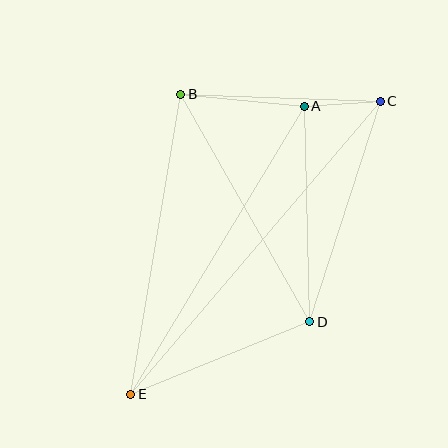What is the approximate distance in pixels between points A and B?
The distance between A and B is approximately 124 pixels.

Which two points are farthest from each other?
Points C and E are farthest from each other.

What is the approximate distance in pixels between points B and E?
The distance between B and E is approximately 304 pixels.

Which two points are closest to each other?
Points A and C are closest to each other.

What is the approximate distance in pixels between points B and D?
The distance between B and D is approximately 262 pixels.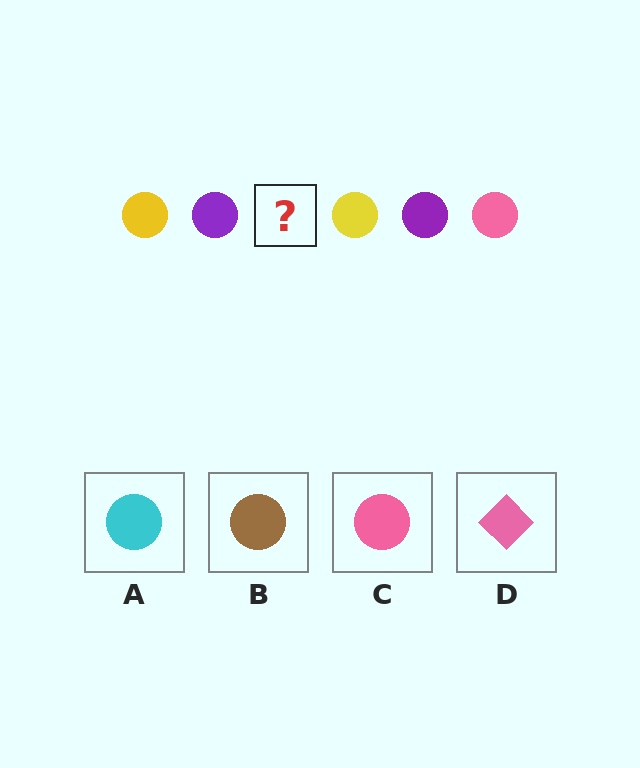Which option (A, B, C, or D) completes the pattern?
C.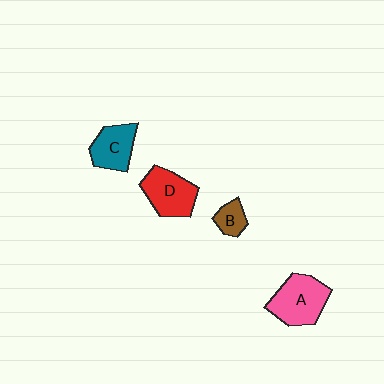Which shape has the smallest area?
Shape B (brown).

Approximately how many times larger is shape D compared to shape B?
Approximately 2.2 times.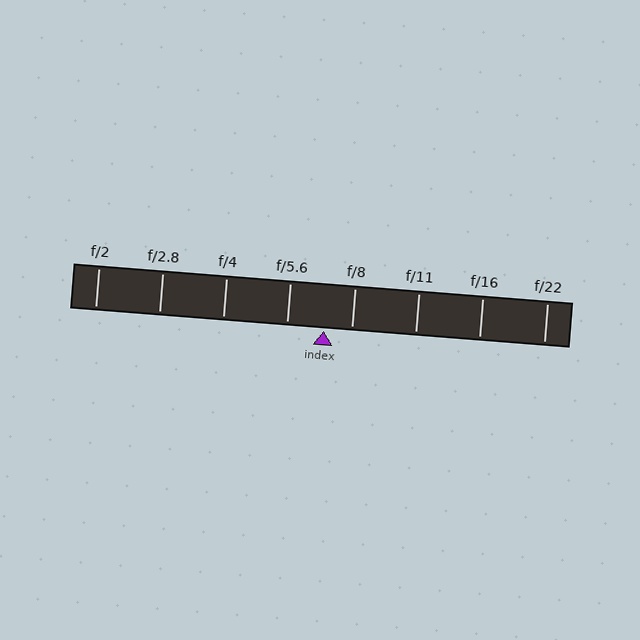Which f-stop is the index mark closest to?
The index mark is closest to f/8.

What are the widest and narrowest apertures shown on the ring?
The widest aperture shown is f/2 and the narrowest is f/22.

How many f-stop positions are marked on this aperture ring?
There are 8 f-stop positions marked.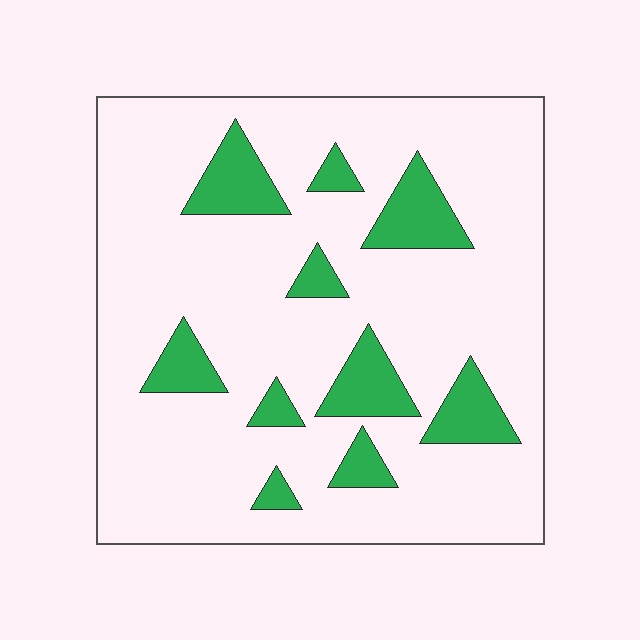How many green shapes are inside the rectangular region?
10.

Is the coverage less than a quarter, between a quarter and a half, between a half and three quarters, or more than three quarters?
Less than a quarter.